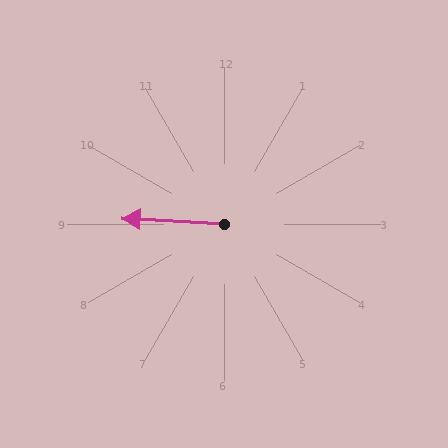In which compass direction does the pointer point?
West.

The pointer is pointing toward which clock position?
Roughly 9 o'clock.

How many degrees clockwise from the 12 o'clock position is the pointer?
Approximately 273 degrees.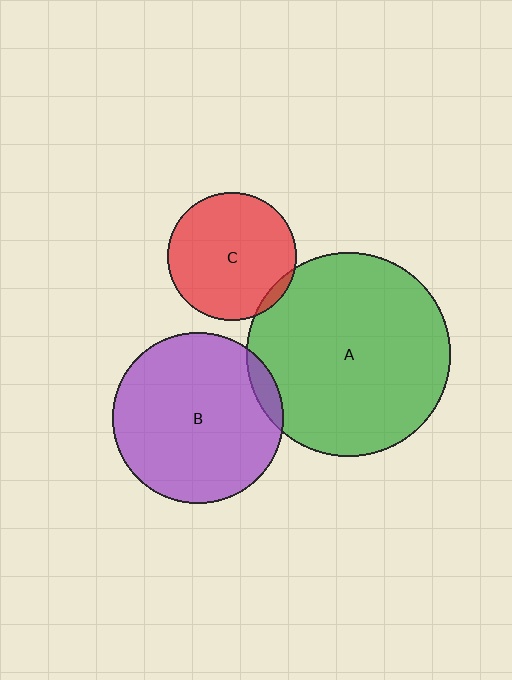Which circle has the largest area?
Circle A (green).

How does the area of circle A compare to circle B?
Approximately 1.4 times.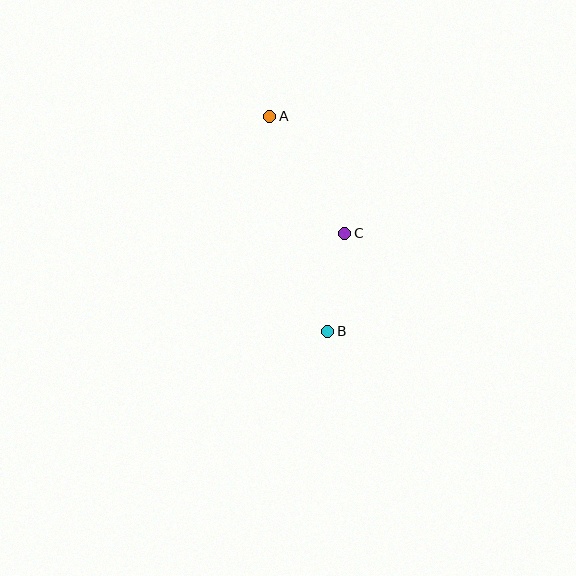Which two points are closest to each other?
Points B and C are closest to each other.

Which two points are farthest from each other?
Points A and B are farthest from each other.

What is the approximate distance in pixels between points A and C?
The distance between A and C is approximately 139 pixels.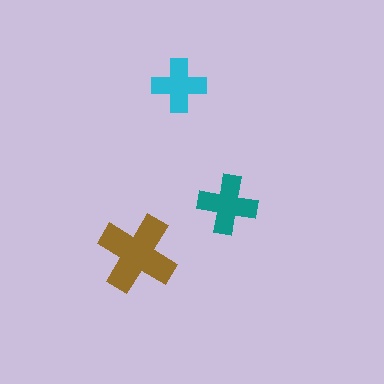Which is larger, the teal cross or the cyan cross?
The teal one.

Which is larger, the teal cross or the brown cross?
The brown one.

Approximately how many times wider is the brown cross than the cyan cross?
About 1.5 times wider.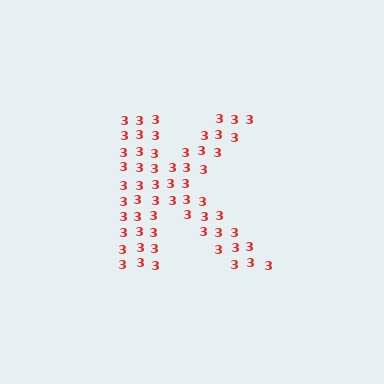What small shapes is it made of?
It is made of small digit 3's.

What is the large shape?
The large shape is the letter K.